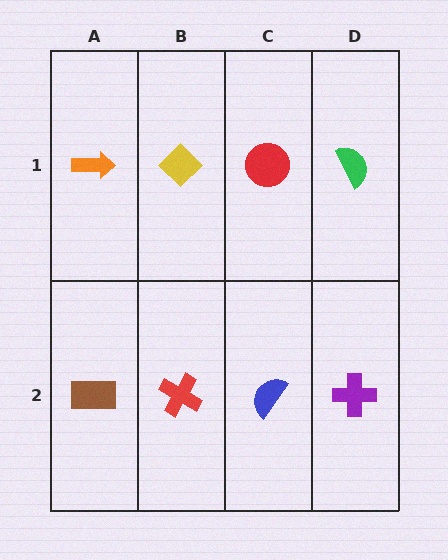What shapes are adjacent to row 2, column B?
A yellow diamond (row 1, column B), a brown rectangle (row 2, column A), a blue semicircle (row 2, column C).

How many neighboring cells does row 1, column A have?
2.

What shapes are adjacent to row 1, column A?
A brown rectangle (row 2, column A), a yellow diamond (row 1, column B).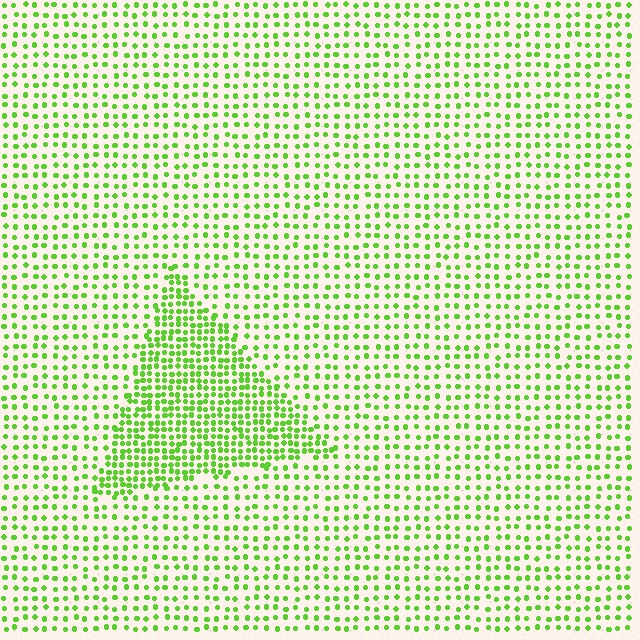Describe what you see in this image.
The image contains small lime elements arranged at two different densities. A triangle-shaped region is visible where the elements are more densely packed than the surrounding area.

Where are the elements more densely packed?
The elements are more densely packed inside the triangle boundary.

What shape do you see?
I see a triangle.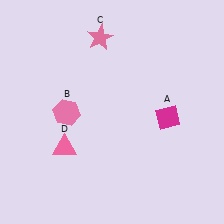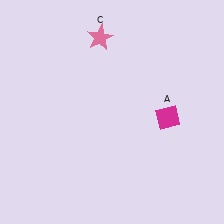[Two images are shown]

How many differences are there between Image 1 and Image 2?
There are 2 differences between the two images.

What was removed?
The pink hexagon (B), the pink triangle (D) were removed in Image 2.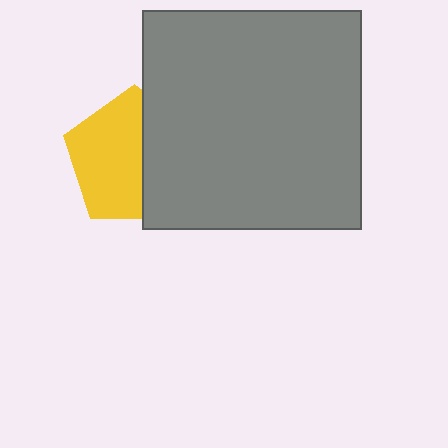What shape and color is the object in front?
The object in front is a gray square.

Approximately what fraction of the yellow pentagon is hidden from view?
Roughly 43% of the yellow pentagon is hidden behind the gray square.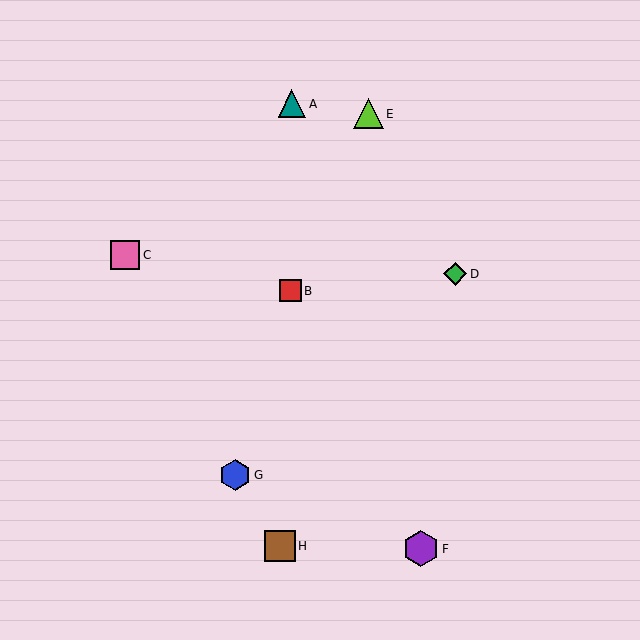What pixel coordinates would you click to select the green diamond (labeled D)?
Click at (455, 274) to select the green diamond D.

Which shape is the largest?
The purple hexagon (labeled F) is the largest.